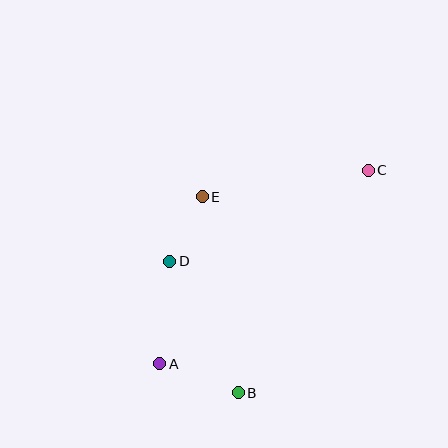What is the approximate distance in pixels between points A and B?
The distance between A and B is approximately 84 pixels.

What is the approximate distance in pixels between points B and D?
The distance between B and D is approximately 148 pixels.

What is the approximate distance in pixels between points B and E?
The distance between B and E is approximately 199 pixels.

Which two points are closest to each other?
Points D and E are closest to each other.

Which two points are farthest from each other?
Points A and C are farthest from each other.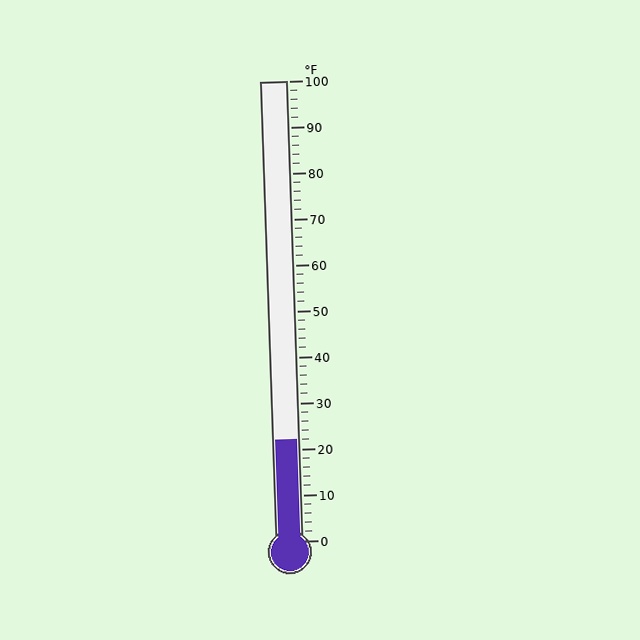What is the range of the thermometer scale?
The thermometer scale ranges from 0°F to 100°F.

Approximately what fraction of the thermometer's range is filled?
The thermometer is filled to approximately 20% of its range.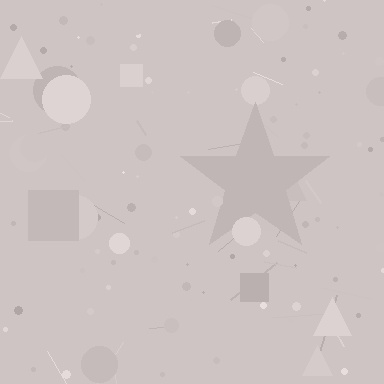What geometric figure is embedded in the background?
A star is embedded in the background.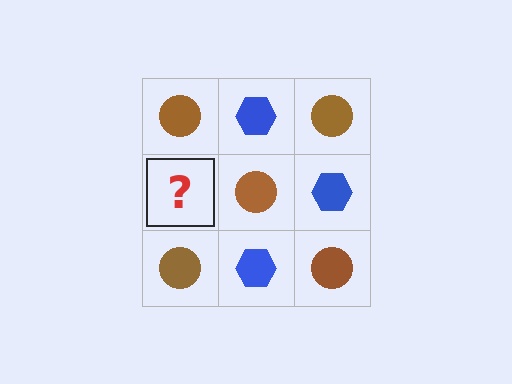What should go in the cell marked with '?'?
The missing cell should contain a blue hexagon.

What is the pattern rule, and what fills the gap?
The rule is that it alternates brown circle and blue hexagon in a checkerboard pattern. The gap should be filled with a blue hexagon.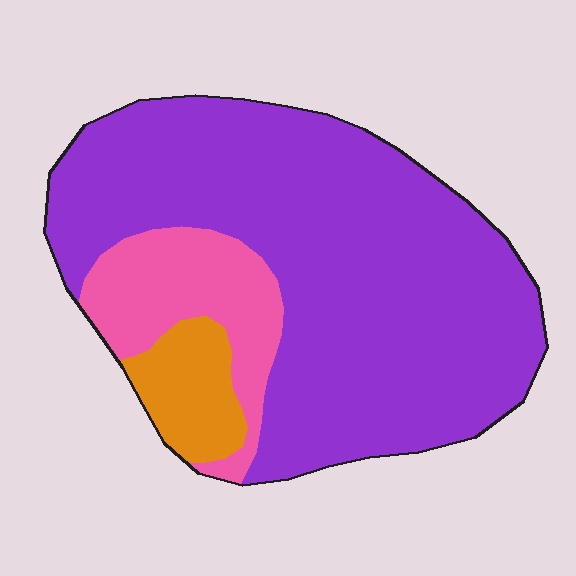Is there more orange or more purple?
Purple.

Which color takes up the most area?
Purple, at roughly 75%.